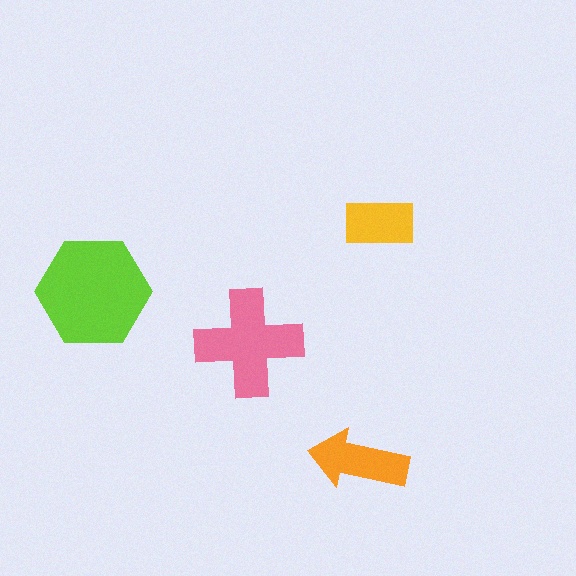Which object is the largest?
The lime hexagon.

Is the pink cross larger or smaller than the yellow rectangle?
Larger.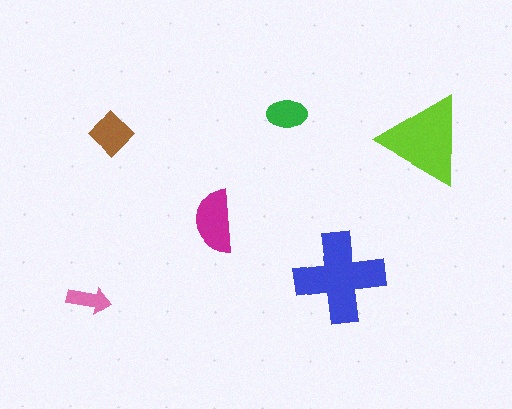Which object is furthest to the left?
The pink arrow is leftmost.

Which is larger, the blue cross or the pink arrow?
The blue cross.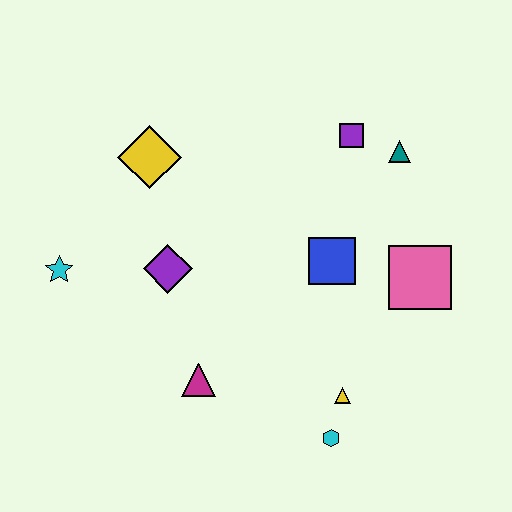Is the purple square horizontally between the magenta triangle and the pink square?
Yes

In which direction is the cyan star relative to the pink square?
The cyan star is to the left of the pink square.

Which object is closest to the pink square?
The blue square is closest to the pink square.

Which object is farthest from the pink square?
The cyan star is farthest from the pink square.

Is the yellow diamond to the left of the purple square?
Yes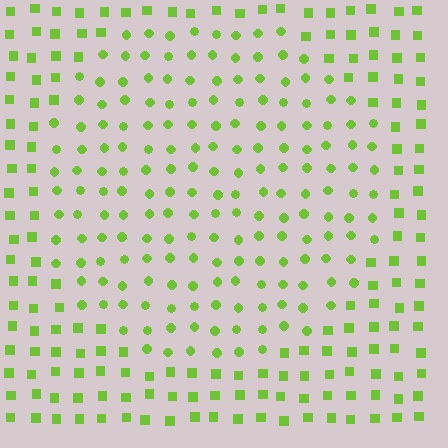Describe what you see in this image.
The image is filled with small lime elements arranged in a uniform grid. A circle-shaped region contains circles, while the surrounding area contains squares. The boundary is defined purely by the change in element shape.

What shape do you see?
I see a circle.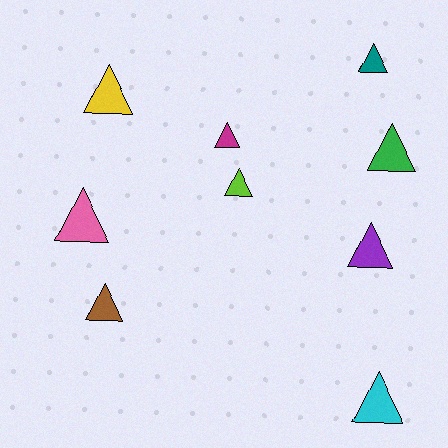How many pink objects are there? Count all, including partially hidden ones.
There is 1 pink object.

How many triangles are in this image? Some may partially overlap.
There are 9 triangles.